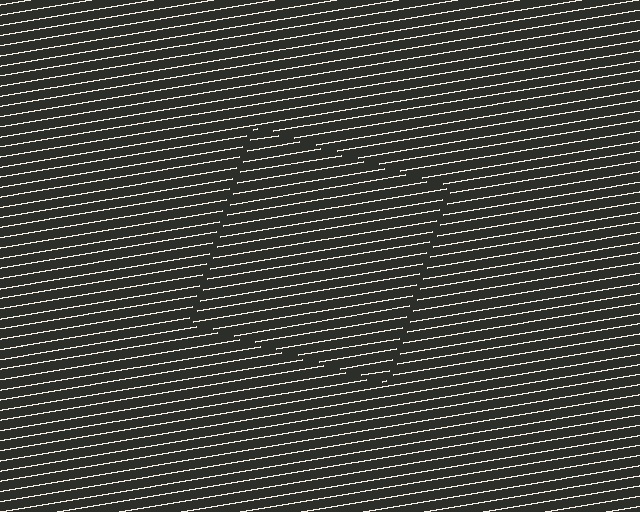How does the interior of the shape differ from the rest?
The interior of the shape contains the same grating, shifted by half a period — the contour is defined by the phase discontinuity where line-ends from the inner and outer gratings abut.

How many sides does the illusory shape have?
4 sides — the line-ends trace a square.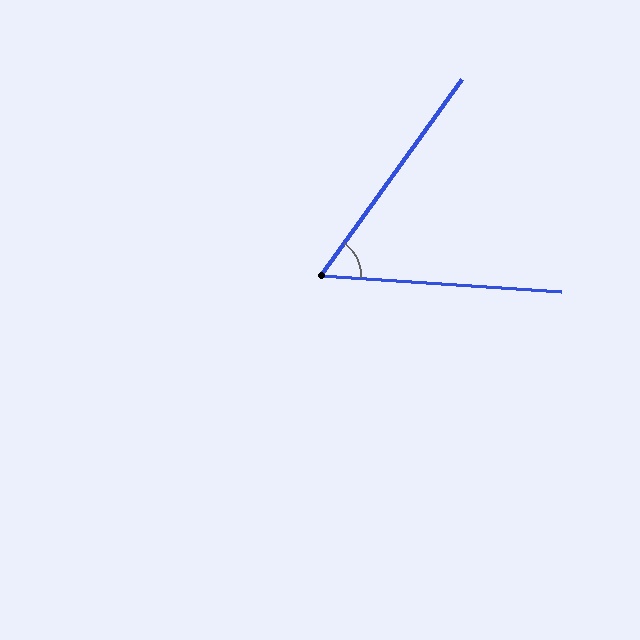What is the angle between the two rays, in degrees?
Approximately 58 degrees.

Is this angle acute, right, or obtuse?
It is acute.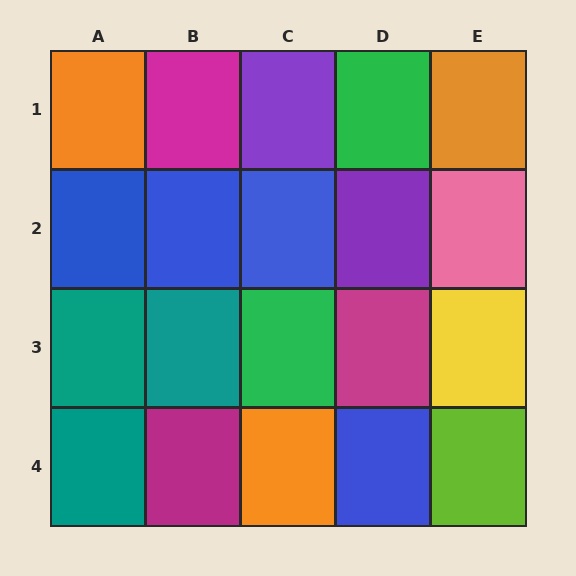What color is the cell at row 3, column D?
Magenta.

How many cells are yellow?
1 cell is yellow.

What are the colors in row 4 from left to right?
Teal, magenta, orange, blue, lime.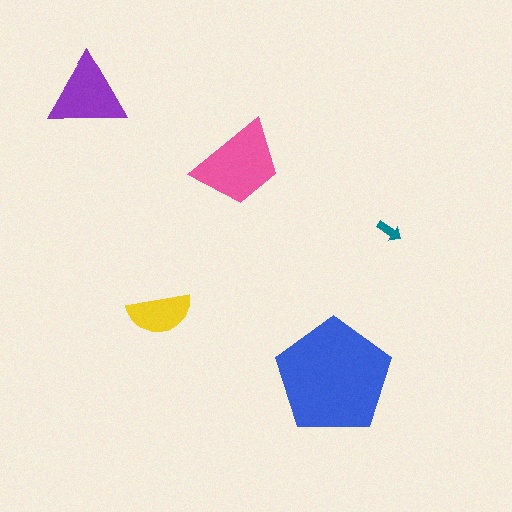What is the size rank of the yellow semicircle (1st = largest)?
4th.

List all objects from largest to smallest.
The blue pentagon, the pink trapezoid, the purple triangle, the yellow semicircle, the teal arrow.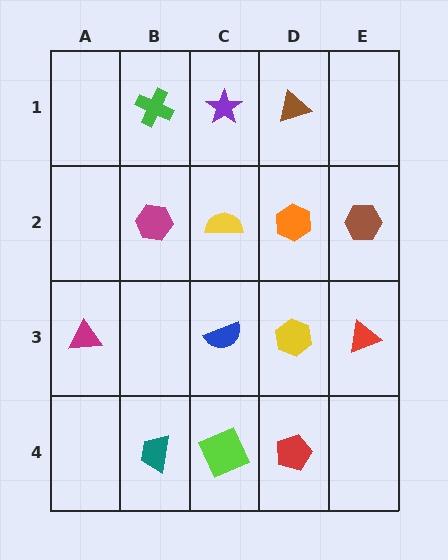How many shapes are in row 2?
4 shapes.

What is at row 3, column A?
A magenta triangle.